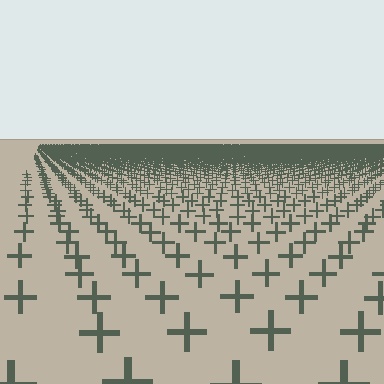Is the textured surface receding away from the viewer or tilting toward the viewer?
The surface is receding away from the viewer. Texture elements get smaller and denser toward the top.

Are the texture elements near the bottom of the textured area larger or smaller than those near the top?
Larger. Near the bottom, elements are closer to the viewer and appear at a bigger on-screen size.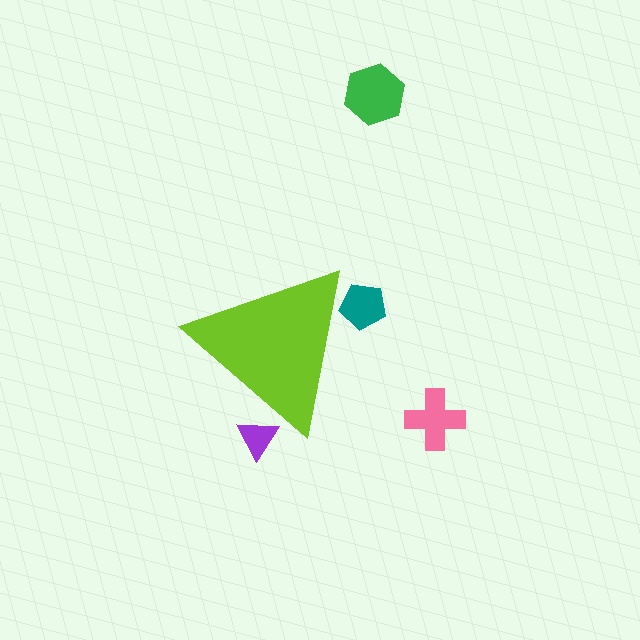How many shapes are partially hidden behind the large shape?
2 shapes are partially hidden.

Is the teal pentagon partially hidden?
Yes, the teal pentagon is partially hidden behind the lime triangle.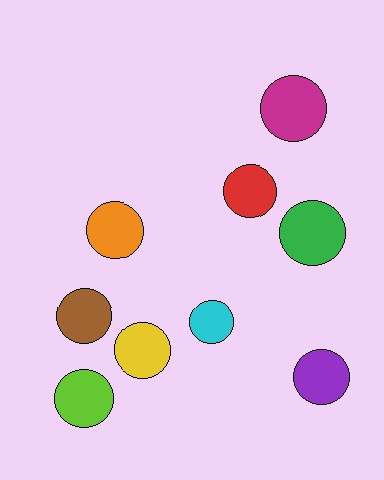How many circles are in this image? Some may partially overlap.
There are 9 circles.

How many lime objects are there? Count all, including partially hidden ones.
There is 1 lime object.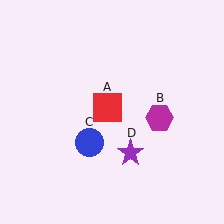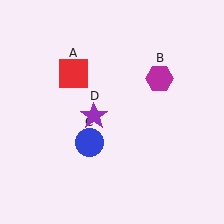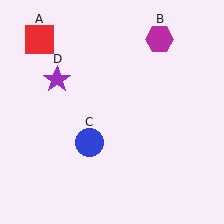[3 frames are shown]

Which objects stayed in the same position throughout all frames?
Blue circle (object C) remained stationary.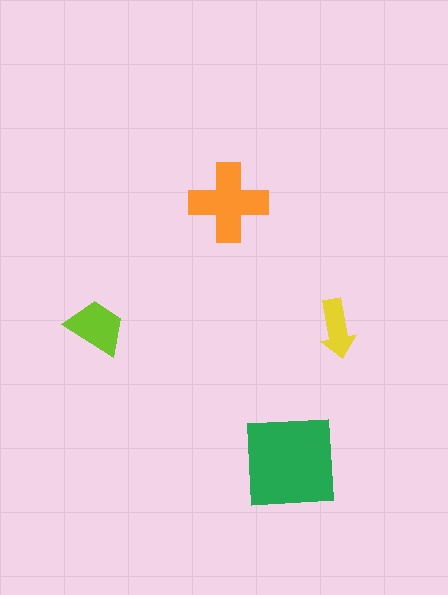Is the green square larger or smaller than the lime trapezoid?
Larger.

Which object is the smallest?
The yellow arrow.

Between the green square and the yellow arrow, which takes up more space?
The green square.